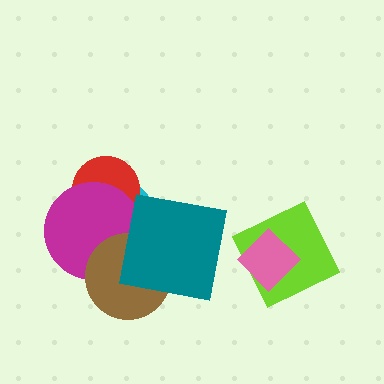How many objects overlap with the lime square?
1 object overlaps with the lime square.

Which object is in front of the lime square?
The pink diamond is in front of the lime square.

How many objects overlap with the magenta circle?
4 objects overlap with the magenta circle.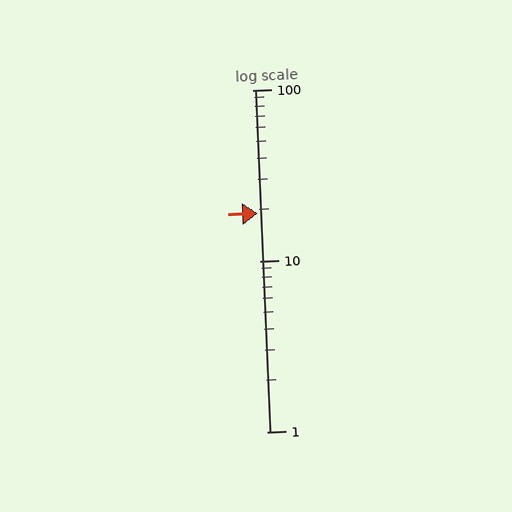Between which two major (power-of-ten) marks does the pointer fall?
The pointer is between 10 and 100.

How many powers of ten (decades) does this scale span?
The scale spans 2 decades, from 1 to 100.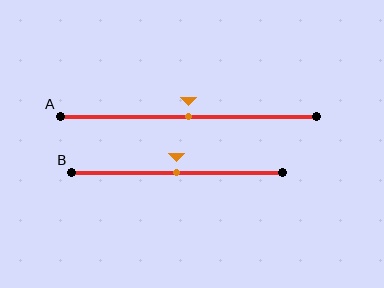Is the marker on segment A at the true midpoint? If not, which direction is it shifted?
Yes, the marker on segment A is at the true midpoint.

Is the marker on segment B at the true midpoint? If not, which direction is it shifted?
Yes, the marker on segment B is at the true midpoint.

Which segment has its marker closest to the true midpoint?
Segment A has its marker closest to the true midpoint.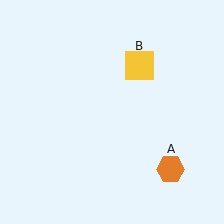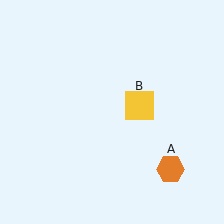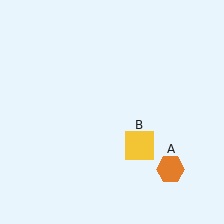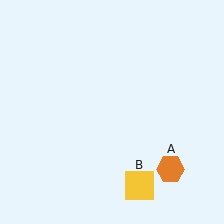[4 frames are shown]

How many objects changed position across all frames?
1 object changed position: yellow square (object B).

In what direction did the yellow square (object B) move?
The yellow square (object B) moved down.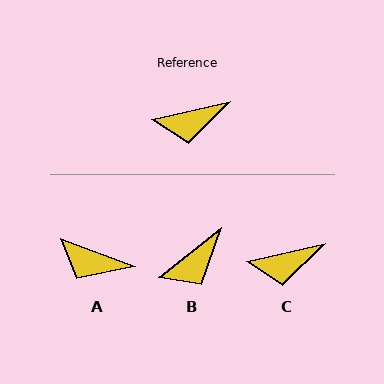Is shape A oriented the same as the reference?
No, it is off by about 33 degrees.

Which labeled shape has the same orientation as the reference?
C.